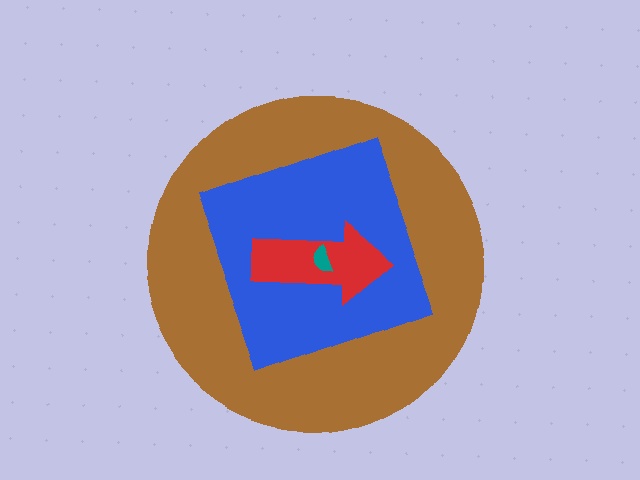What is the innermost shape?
The teal semicircle.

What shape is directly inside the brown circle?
The blue diamond.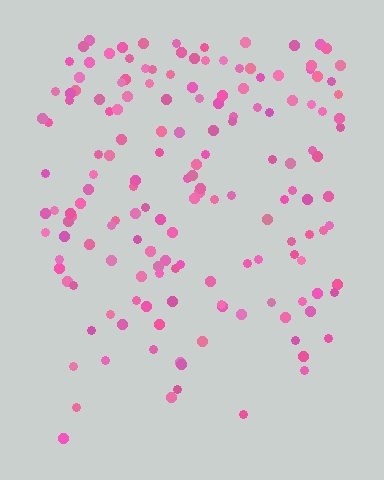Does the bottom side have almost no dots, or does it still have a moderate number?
Still a moderate number, just noticeably fewer than the top.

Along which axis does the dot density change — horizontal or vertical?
Vertical.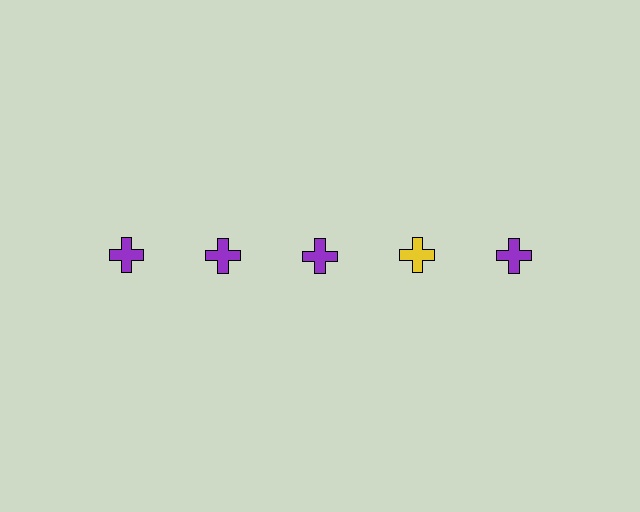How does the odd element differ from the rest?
It has a different color: yellow instead of purple.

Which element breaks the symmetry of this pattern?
The yellow cross in the top row, second from right column breaks the symmetry. All other shapes are purple crosses.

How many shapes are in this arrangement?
There are 5 shapes arranged in a grid pattern.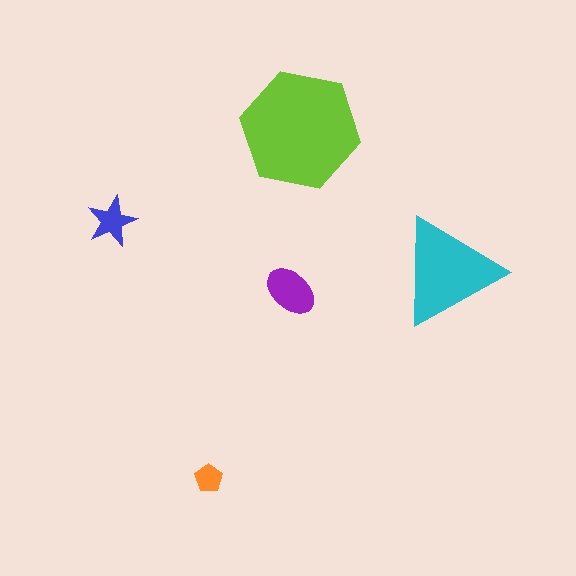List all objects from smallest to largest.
The orange pentagon, the blue star, the purple ellipse, the cyan triangle, the lime hexagon.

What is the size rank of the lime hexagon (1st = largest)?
1st.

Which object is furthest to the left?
The blue star is leftmost.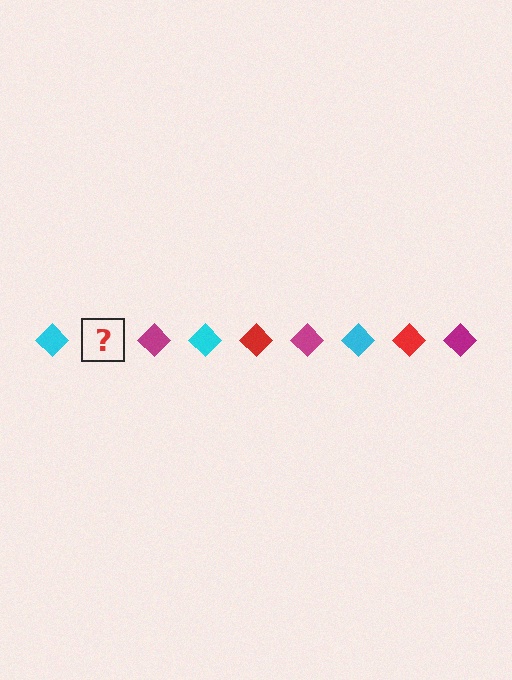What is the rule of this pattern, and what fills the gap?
The rule is that the pattern cycles through cyan, red, magenta diamonds. The gap should be filled with a red diamond.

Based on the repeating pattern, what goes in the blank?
The blank should be a red diamond.